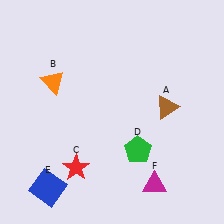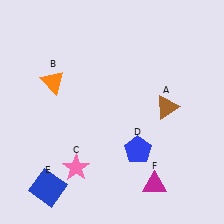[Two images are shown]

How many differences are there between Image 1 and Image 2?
There are 2 differences between the two images.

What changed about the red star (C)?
In Image 1, C is red. In Image 2, it changed to pink.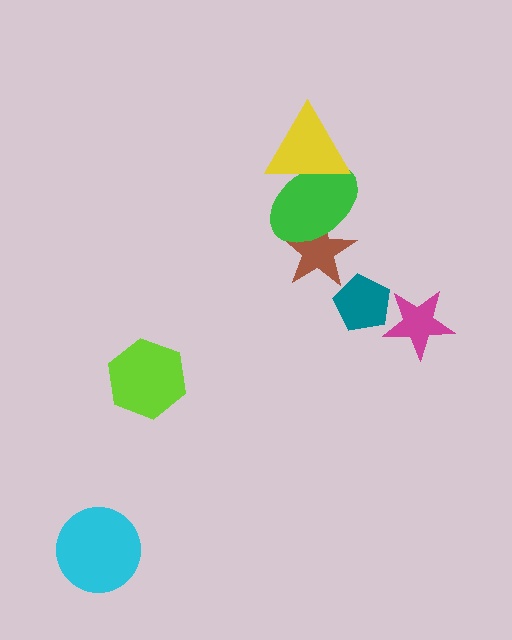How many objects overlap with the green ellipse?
2 objects overlap with the green ellipse.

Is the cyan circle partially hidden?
No, no other shape covers it.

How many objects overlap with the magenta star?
1 object overlaps with the magenta star.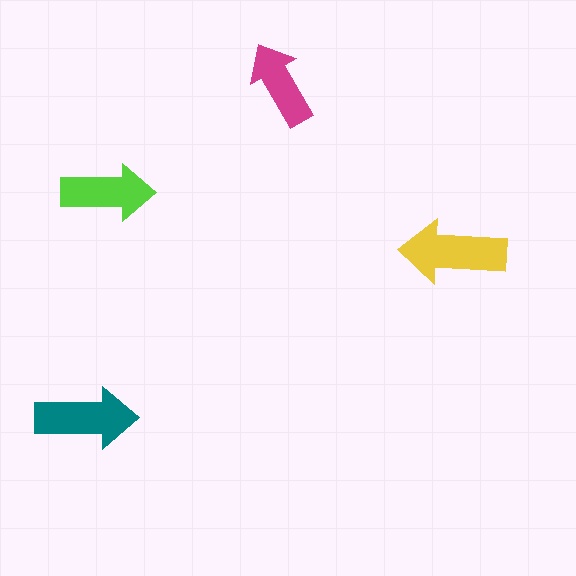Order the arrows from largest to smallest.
the yellow one, the teal one, the lime one, the magenta one.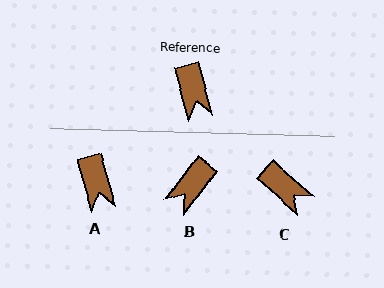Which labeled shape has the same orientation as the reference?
A.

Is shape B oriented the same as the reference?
No, it is off by about 53 degrees.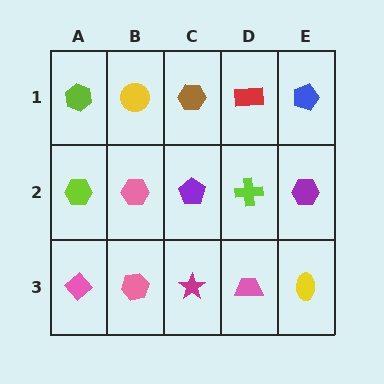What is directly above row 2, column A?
A lime hexagon.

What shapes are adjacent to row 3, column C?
A purple pentagon (row 2, column C), a pink hexagon (row 3, column B), a pink trapezoid (row 3, column D).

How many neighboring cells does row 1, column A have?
2.